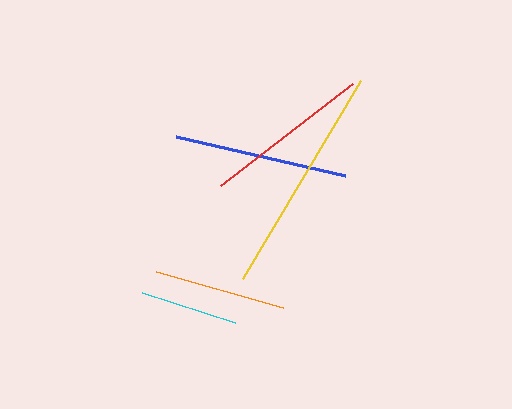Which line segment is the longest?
The yellow line is the longest at approximately 230 pixels.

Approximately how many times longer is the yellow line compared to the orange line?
The yellow line is approximately 1.7 times the length of the orange line.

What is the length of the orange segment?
The orange segment is approximately 132 pixels long.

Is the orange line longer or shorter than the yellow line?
The yellow line is longer than the orange line.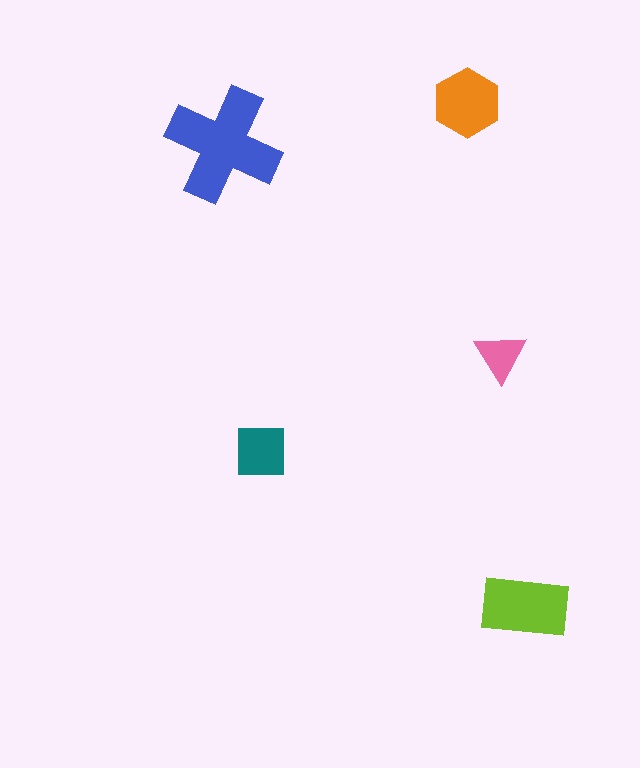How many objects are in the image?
There are 5 objects in the image.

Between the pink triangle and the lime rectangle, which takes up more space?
The lime rectangle.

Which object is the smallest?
The pink triangle.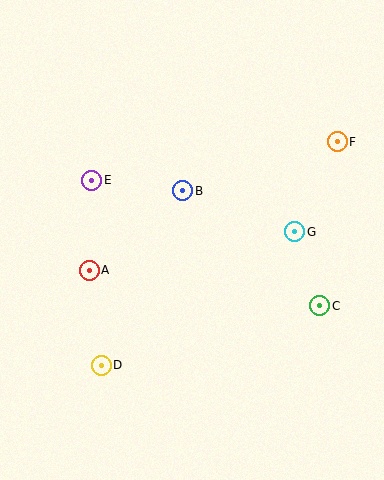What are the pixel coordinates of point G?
Point G is at (295, 232).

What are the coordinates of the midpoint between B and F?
The midpoint between B and F is at (260, 166).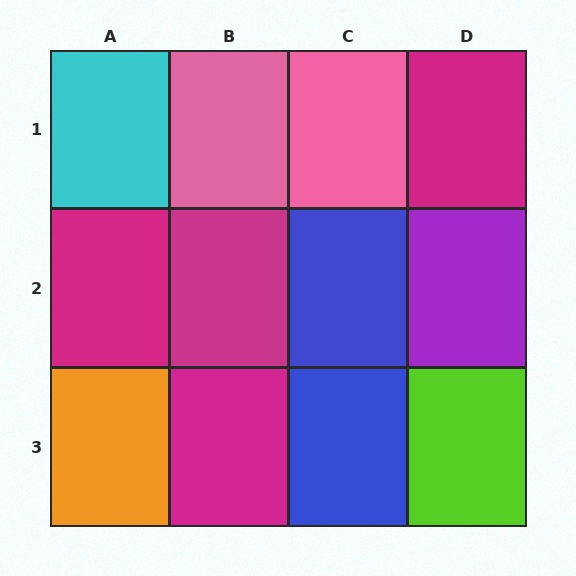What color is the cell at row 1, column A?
Cyan.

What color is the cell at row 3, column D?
Lime.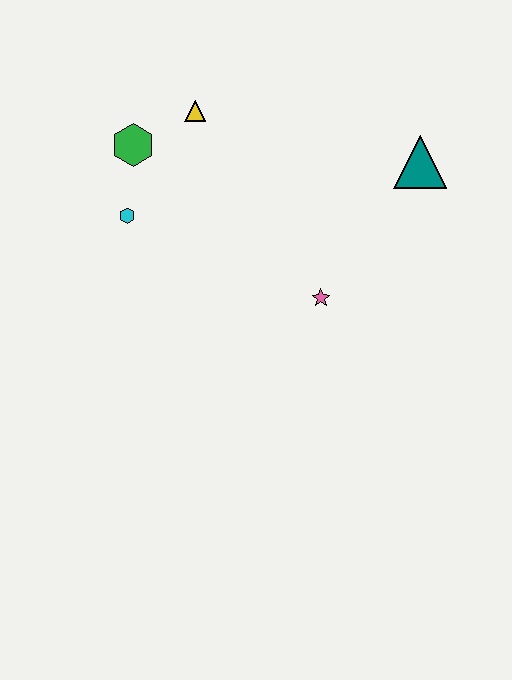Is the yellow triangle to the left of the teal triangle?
Yes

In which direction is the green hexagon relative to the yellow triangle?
The green hexagon is to the left of the yellow triangle.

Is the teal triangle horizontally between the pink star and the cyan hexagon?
No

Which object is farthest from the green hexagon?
The teal triangle is farthest from the green hexagon.